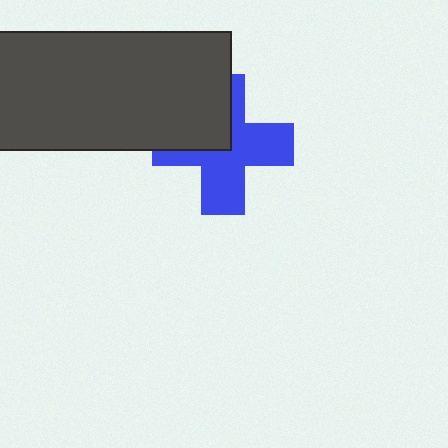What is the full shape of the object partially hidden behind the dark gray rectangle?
The partially hidden object is a blue cross.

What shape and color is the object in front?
The object in front is a dark gray rectangle.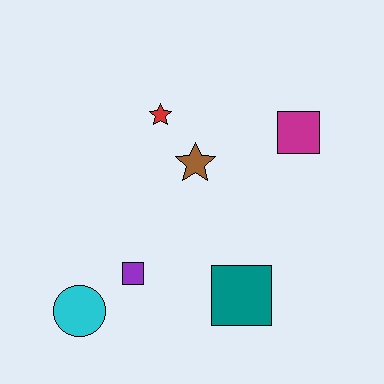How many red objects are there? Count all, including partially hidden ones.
There is 1 red object.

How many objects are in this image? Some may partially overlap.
There are 6 objects.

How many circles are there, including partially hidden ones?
There is 1 circle.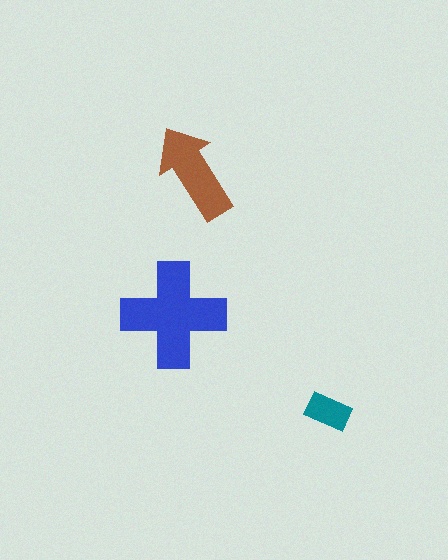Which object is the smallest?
The teal rectangle.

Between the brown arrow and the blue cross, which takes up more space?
The blue cross.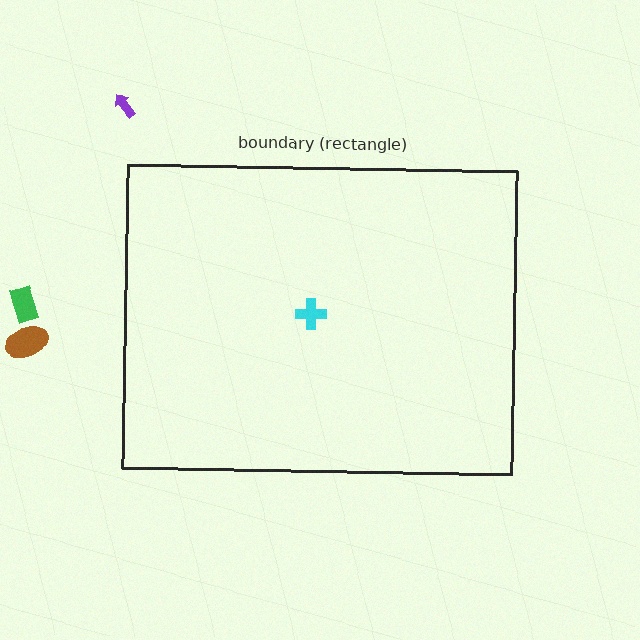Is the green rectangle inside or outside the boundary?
Outside.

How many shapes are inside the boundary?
1 inside, 3 outside.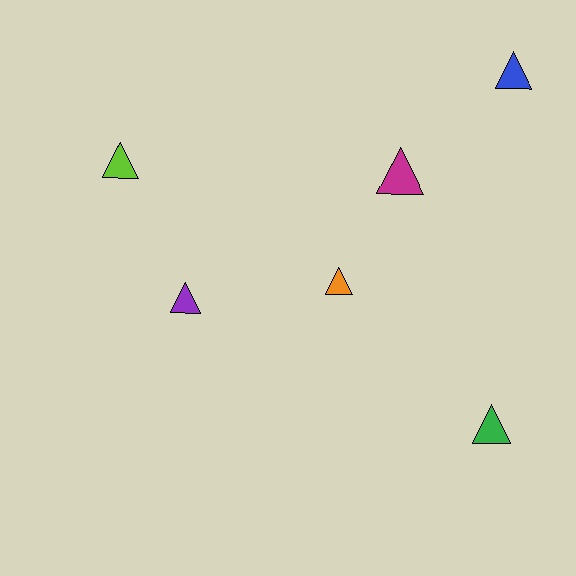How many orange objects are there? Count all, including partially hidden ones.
There is 1 orange object.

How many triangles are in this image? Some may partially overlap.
There are 6 triangles.